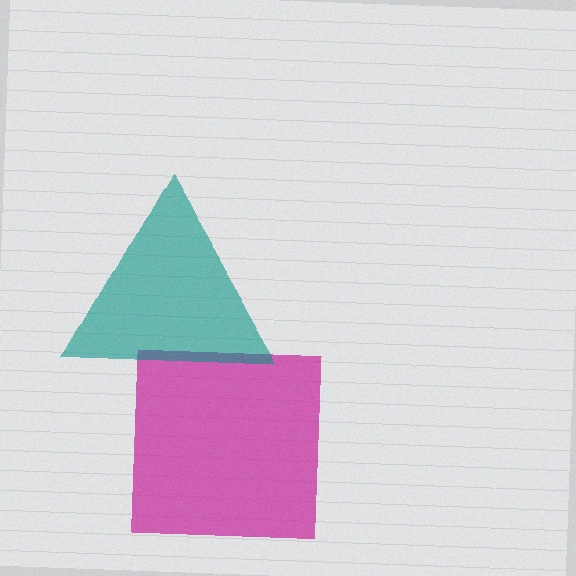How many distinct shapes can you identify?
There are 2 distinct shapes: a magenta square, a teal triangle.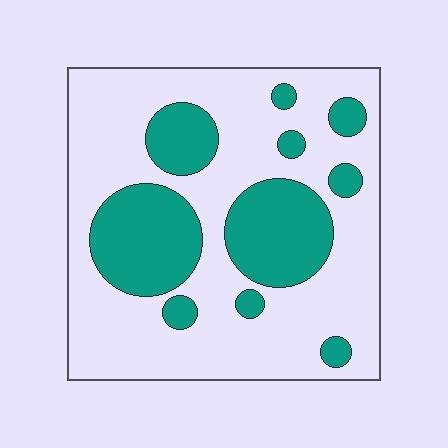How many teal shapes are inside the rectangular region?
10.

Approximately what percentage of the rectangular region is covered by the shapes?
Approximately 30%.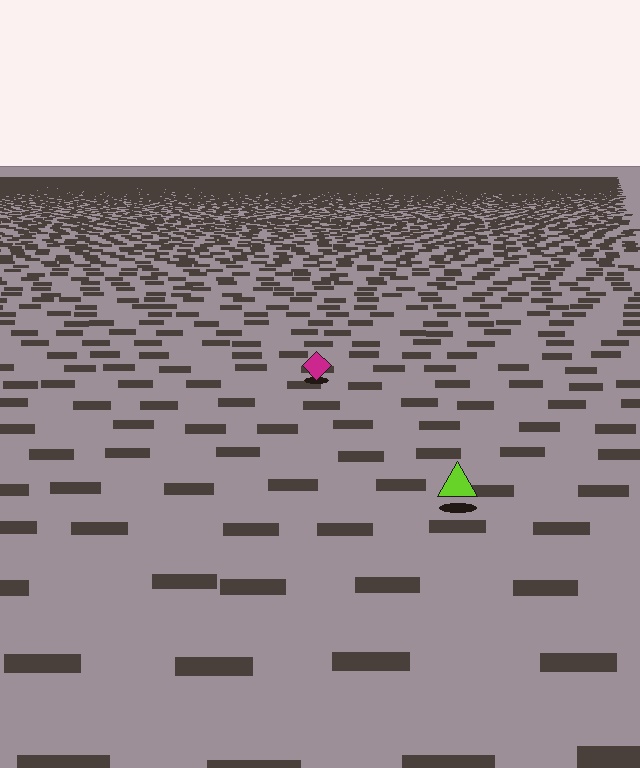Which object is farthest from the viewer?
The magenta diamond is farthest from the viewer. It appears smaller and the ground texture around it is denser.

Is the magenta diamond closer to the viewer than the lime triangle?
No. The lime triangle is closer — you can tell from the texture gradient: the ground texture is coarser near it.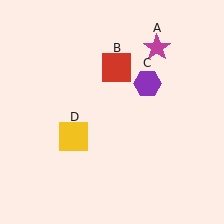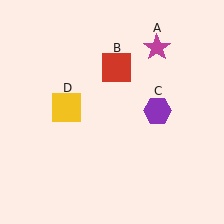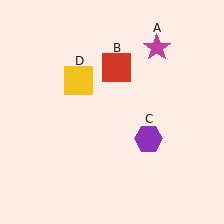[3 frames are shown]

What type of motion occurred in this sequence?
The purple hexagon (object C), yellow square (object D) rotated clockwise around the center of the scene.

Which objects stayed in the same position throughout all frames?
Magenta star (object A) and red square (object B) remained stationary.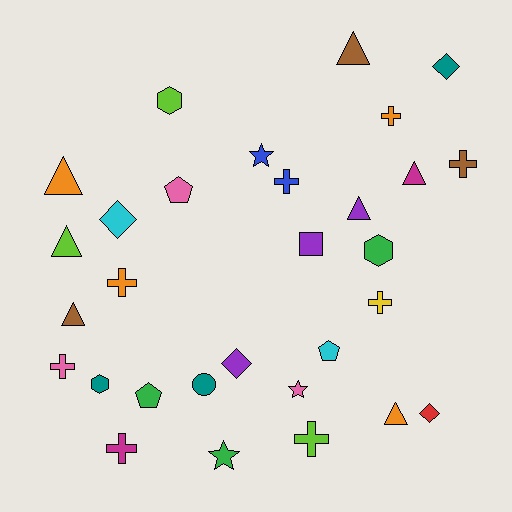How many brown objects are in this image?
There are 3 brown objects.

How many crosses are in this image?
There are 8 crosses.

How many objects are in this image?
There are 30 objects.